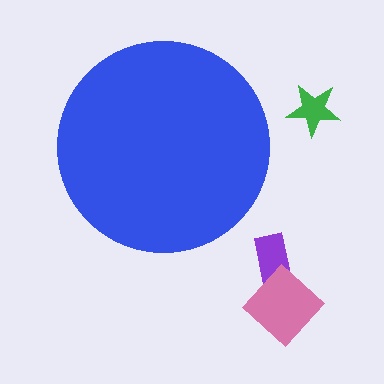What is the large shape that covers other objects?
A blue circle.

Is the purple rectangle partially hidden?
No, the purple rectangle is fully visible.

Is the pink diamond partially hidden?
No, the pink diamond is fully visible.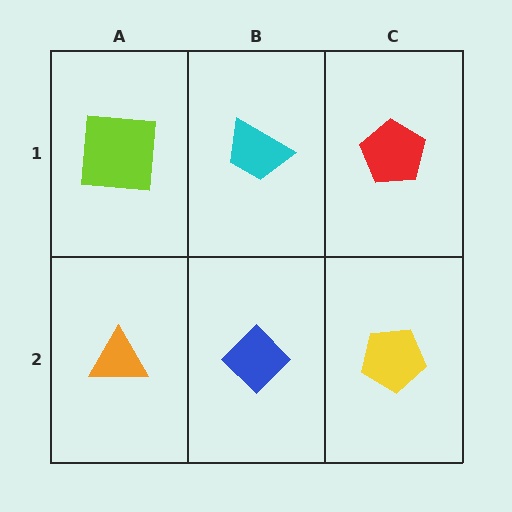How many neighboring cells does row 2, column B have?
3.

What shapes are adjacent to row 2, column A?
A lime square (row 1, column A), a blue diamond (row 2, column B).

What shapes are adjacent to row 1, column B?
A blue diamond (row 2, column B), a lime square (row 1, column A), a red pentagon (row 1, column C).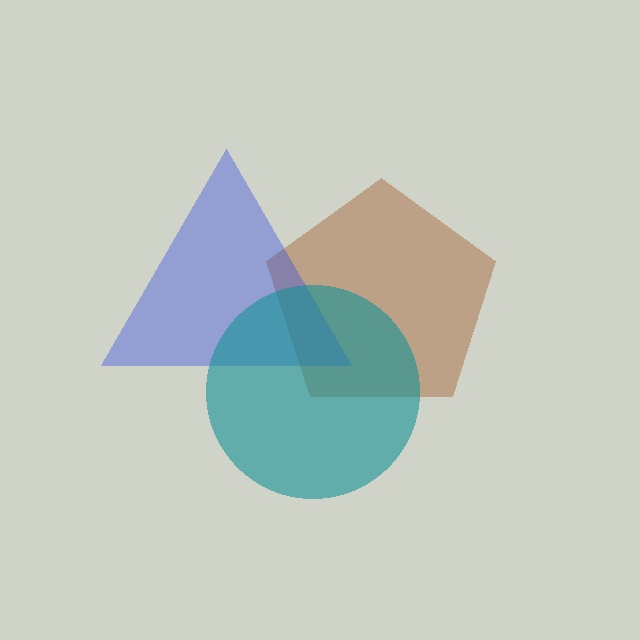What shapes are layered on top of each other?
The layered shapes are: a brown pentagon, a blue triangle, a teal circle.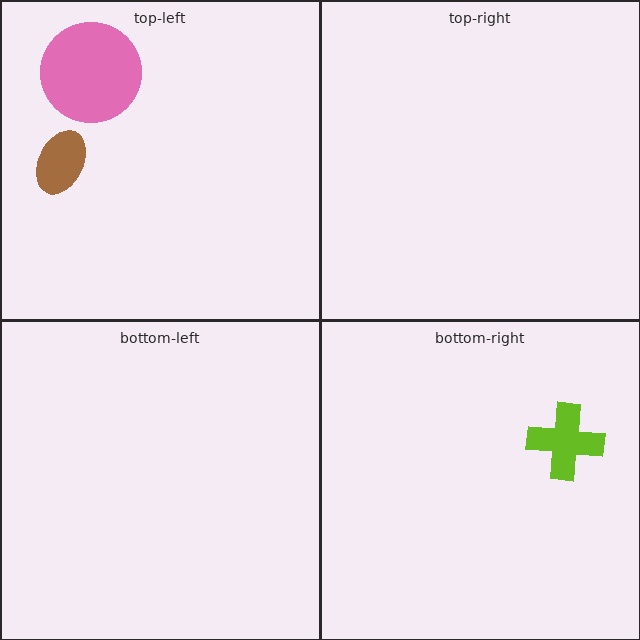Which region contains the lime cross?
The bottom-right region.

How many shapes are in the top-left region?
2.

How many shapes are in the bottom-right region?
1.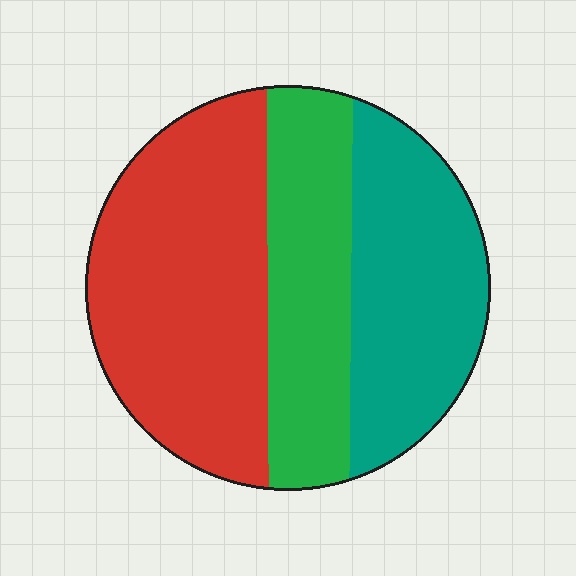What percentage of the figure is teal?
Teal covers roughly 30% of the figure.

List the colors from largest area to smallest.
From largest to smallest: red, teal, green.